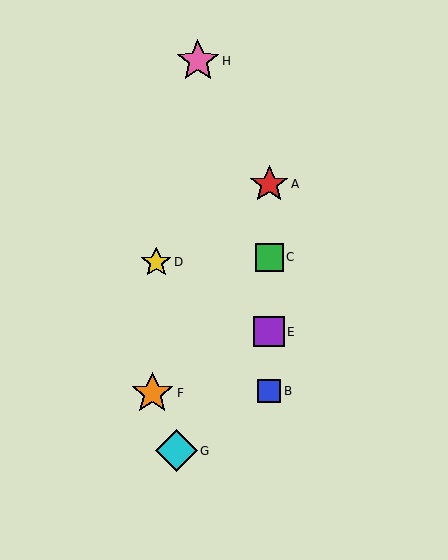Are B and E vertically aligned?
Yes, both are at x≈269.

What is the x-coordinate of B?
Object B is at x≈269.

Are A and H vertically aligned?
No, A is at x≈269 and H is at x≈198.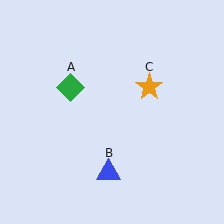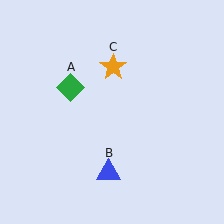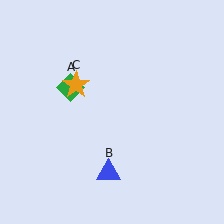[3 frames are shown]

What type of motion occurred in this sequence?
The orange star (object C) rotated counterclockwise around the center of the scene.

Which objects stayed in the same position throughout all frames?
Green diamond (object A) and blue triangle (object B) remained stationary.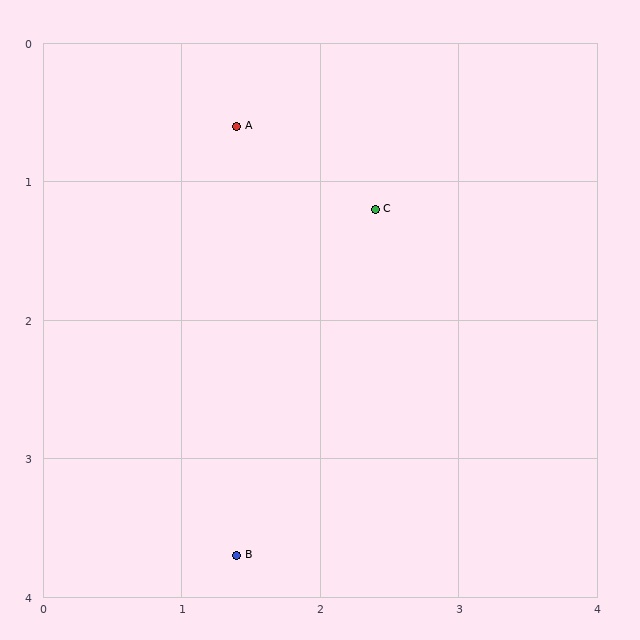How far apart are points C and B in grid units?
Points C and B are about 2.7 grid units apart.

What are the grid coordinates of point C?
Point C is at approximately (2.4, 1.2).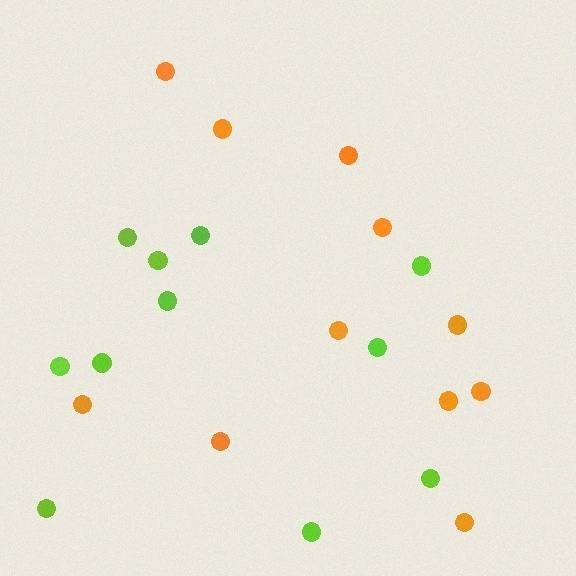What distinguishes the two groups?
There are 2 groups: one group of lime circles (11) and one group of orange circles (11).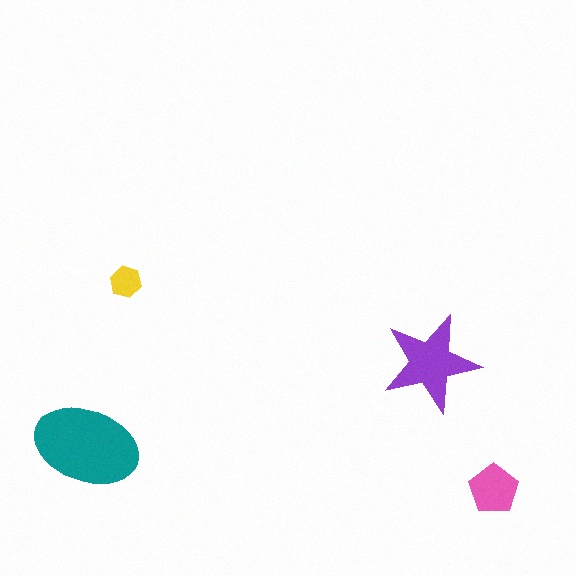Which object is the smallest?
The yellow hexagon.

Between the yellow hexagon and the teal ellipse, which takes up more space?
The teal ellipse.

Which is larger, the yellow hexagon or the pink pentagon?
The pink pentagon.